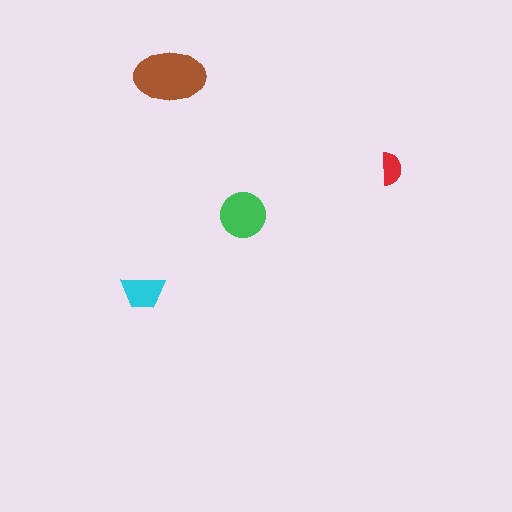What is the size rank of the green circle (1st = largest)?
2nd.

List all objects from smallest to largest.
The red semicircle, the cyan trapezoid, the green circle, the brown ellipse.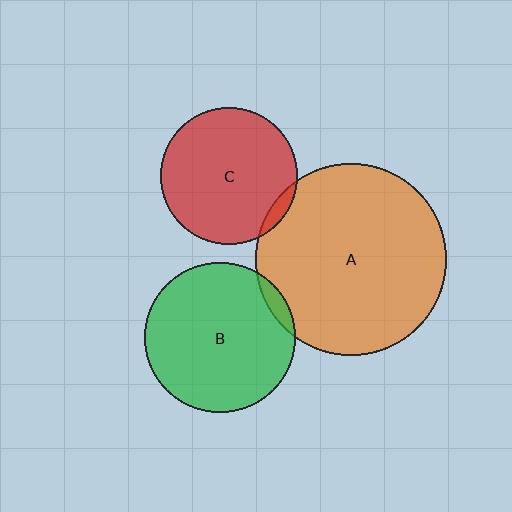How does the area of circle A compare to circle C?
Approximately 1.9 times.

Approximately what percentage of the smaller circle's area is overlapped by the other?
Approximately 5%.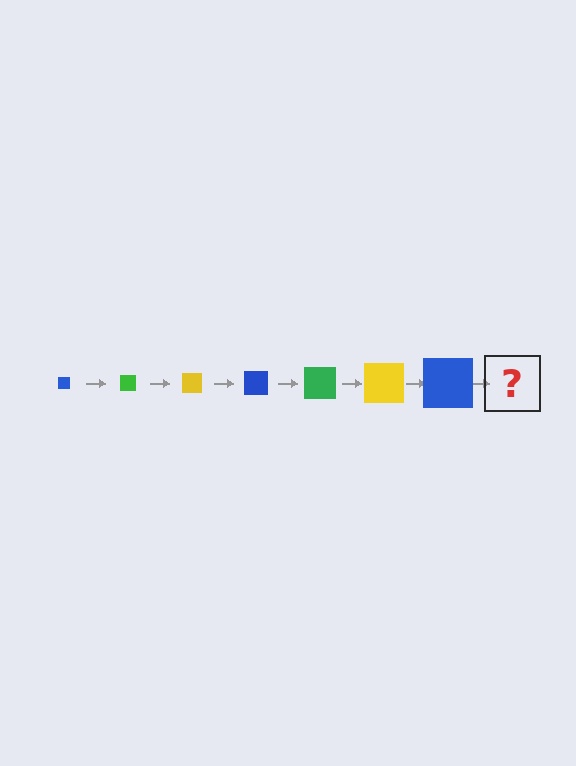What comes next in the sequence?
The next element should be a green square, larger than the previous one.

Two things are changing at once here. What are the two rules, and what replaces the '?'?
The two rules are that the square grows larger each step and the color cycles through blue, green, and yellow. The '?' should be a green square, larger than the previous one.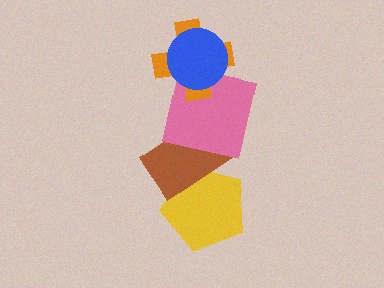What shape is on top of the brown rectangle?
The pink square is on top of the brown rectangle.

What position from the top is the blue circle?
The blue circle is 1st from the top.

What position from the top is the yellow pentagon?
The yellow pentagon is 5th from the top.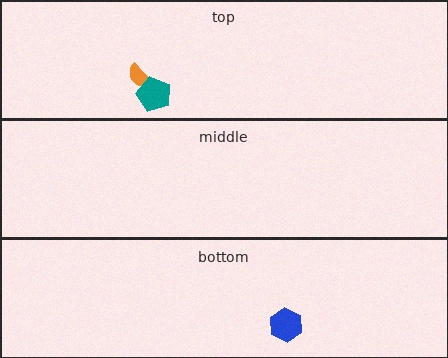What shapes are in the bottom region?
The blue hexagon.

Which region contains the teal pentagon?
The top region.